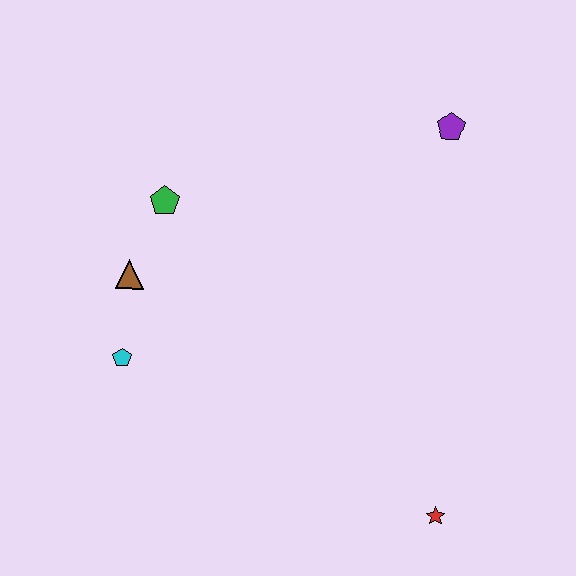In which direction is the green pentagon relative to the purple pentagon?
The green pentagon is to the left of the purple pentagon.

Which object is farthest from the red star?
The green pentagon is farthest from the red star.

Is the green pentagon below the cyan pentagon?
No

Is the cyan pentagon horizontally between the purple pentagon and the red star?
No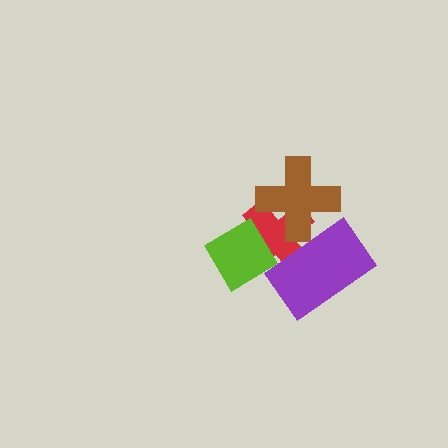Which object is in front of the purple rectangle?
The brown cross is in front of the purple rectangle.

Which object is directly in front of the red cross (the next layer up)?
The purple rectangle is directly in front of the red cross.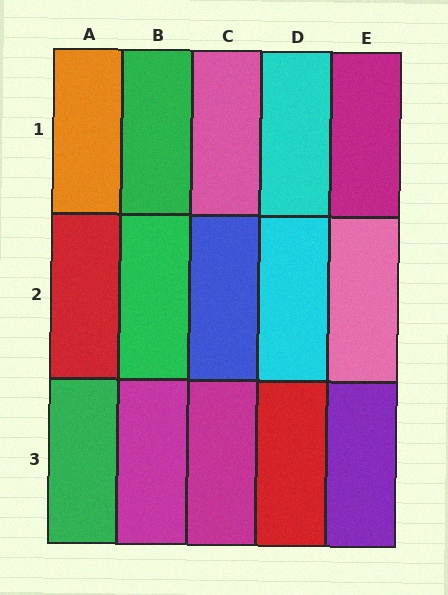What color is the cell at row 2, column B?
Green.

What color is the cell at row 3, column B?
Magenta.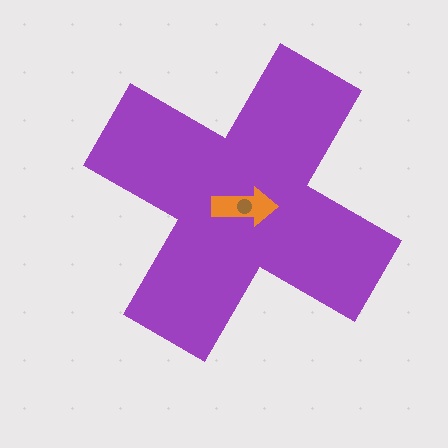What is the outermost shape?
The purple cross.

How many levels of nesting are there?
3.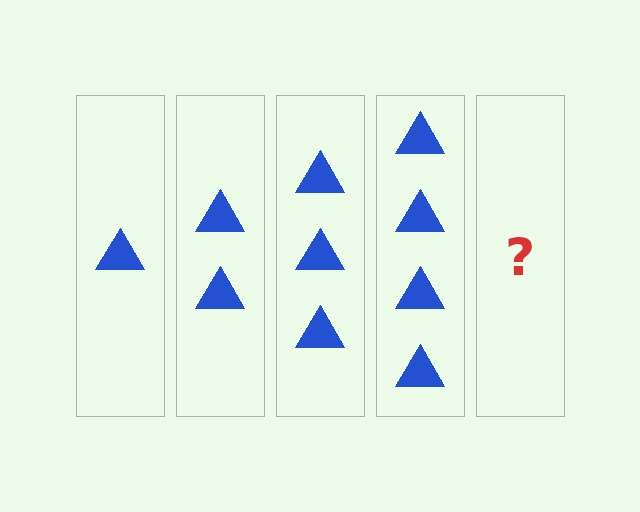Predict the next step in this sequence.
The next step is 5 triangles.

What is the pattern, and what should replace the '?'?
The pattern is that each step adds one more triangle. The '?' should be 5 triangles.